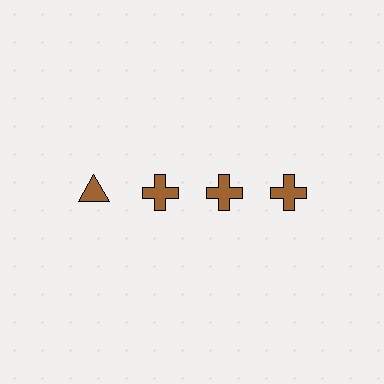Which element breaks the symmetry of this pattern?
The brown triangle in the top row, leftmost column breaks the symmetry. All other shapes are brown crosses.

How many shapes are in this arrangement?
There are 4 shapes arranged in a grid pattern.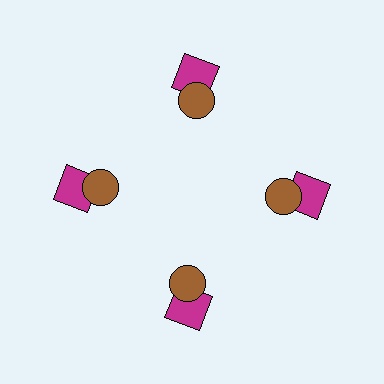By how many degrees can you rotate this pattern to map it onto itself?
The pattern maps onto itself every 90 degrees of rotation.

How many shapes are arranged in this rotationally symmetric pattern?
There are 8 shapes, arranged in 4 groups of 2.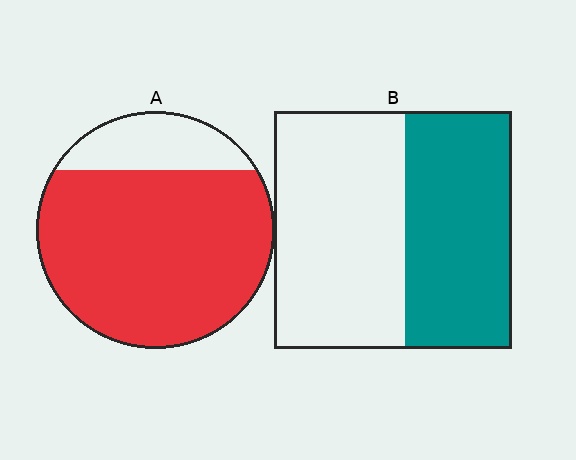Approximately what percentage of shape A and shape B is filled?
A is approximately 80% and B is approximately 45%.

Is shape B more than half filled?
No.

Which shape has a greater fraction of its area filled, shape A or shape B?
Shape A.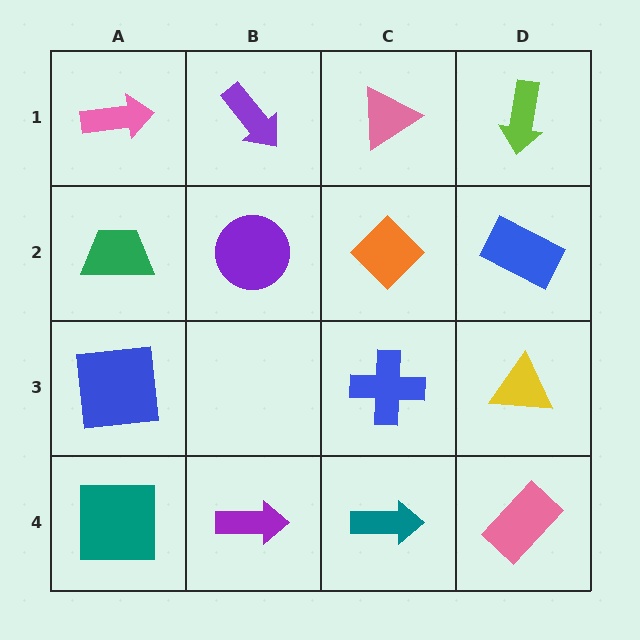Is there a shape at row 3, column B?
No, that cell is empty.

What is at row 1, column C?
A pink triangle.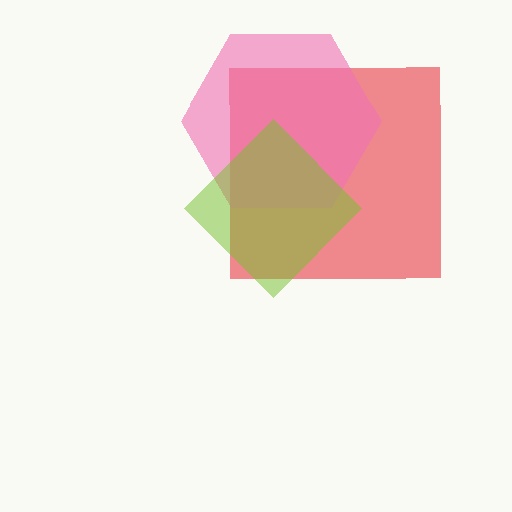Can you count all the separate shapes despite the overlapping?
Yes, there are 3 separate shapes.